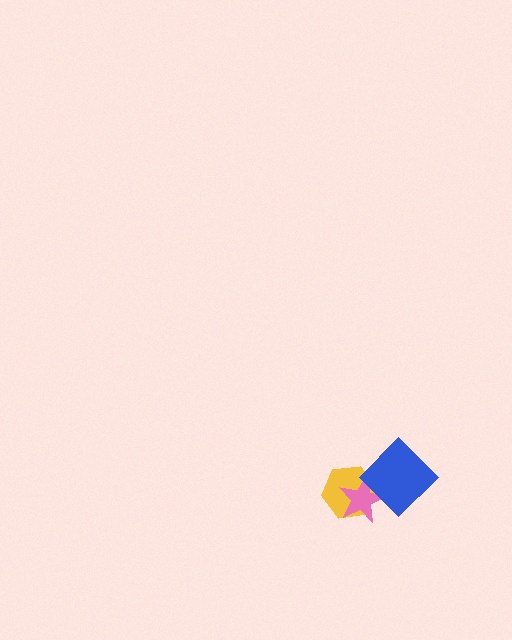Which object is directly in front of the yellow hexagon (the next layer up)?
The pink star is directly in front of the yellow hexagon.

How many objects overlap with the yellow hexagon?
2 objects overlap with the yellow hexagon.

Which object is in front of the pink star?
The blue diamond is in front of the pink star.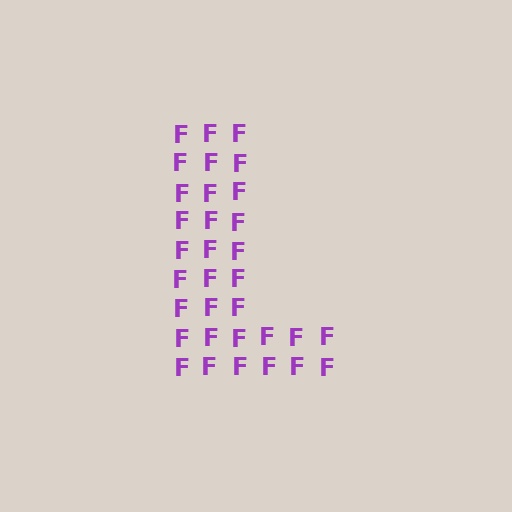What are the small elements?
The small elements are letter F's.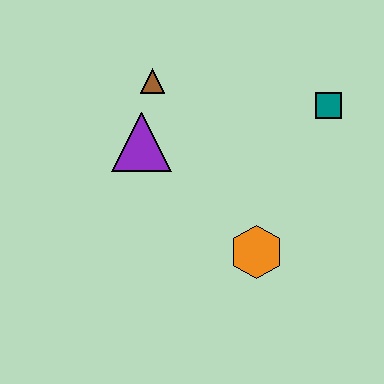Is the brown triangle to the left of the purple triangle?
No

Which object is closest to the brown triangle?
The purple triangle is closest to the brown triangle.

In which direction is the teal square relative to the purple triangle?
The teal square is to the right of the purple triangle.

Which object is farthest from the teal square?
The purple triangle is farthest from the teal square.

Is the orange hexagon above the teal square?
No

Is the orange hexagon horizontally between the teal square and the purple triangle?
Yes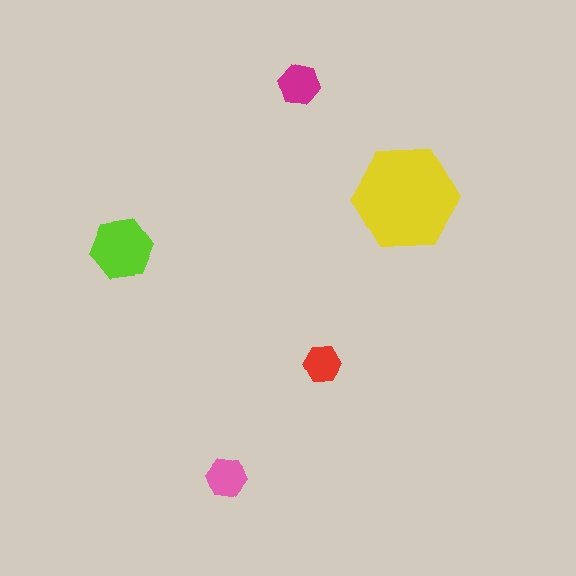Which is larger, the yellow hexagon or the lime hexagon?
The yellow one.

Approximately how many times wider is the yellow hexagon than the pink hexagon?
About 2.5 times wider.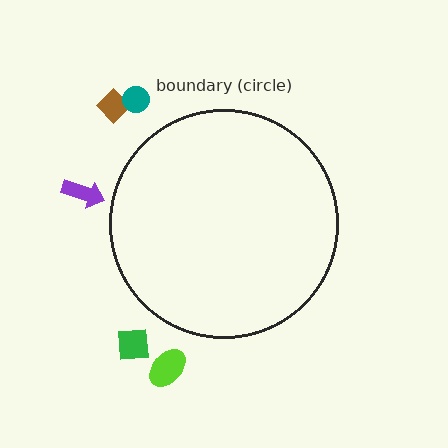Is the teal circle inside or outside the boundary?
Outside.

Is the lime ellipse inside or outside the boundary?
Outside.